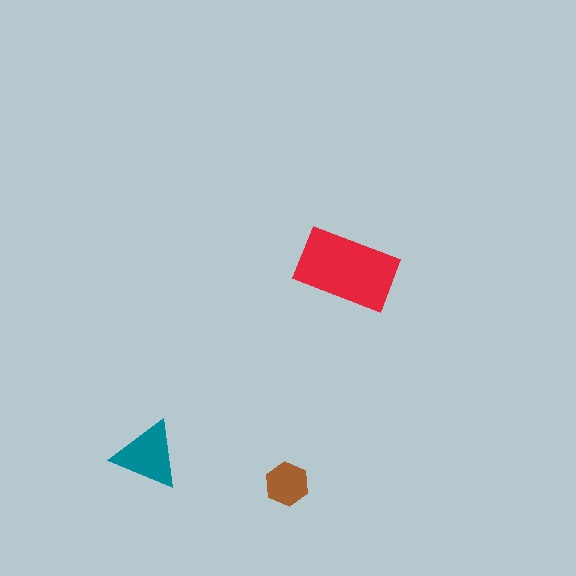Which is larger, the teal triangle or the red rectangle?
The red rectangle.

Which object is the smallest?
The brown hexagon.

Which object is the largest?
The red rectangle.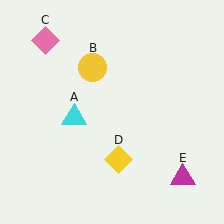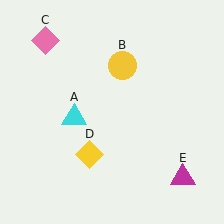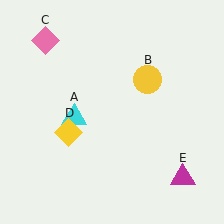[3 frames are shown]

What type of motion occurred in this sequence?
The yellow circle (object B), yellow diamond (object D) rotated clockwise around the center of the scene.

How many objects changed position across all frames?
2 objects changed position: yellow circle (object B), yellow diamond (object D).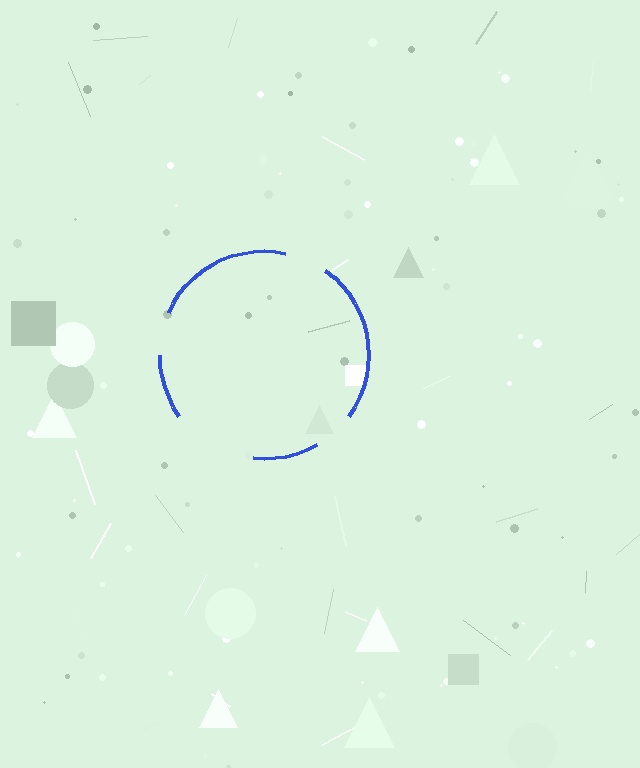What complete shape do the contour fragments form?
The contour fragments form a circle.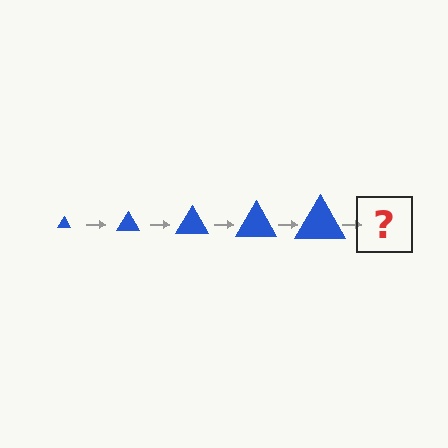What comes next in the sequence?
The next element should be a blue triangle, larger than the previous one.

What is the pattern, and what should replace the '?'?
The pattern is that the triangle gets progressively larger each step. The '?' should be a blue triangle, larger than the previous one.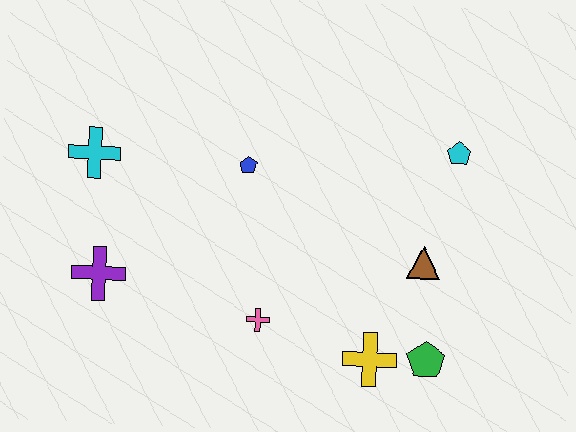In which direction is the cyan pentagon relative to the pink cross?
The cyan pentagon is to the right of the pink cross.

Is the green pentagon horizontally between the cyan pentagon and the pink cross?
Yes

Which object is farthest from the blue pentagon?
The green pentagon is farthest from the blue pentagon.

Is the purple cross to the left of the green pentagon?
Yes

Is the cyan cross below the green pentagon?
No